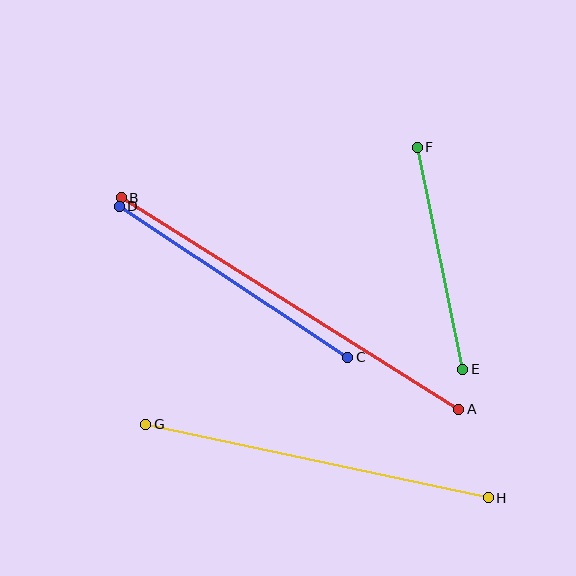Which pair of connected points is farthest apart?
Points A and B are farthest apart.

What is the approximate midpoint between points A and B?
The midpoint is at approximately (290, 304) pixels.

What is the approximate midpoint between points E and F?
The midpoint is at approximately (440, 258) pixels.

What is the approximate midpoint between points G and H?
The midpoint is at approximately (317, 461) pixels.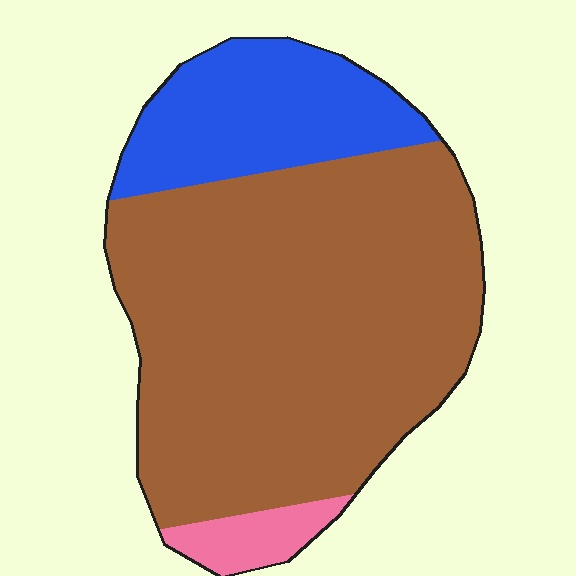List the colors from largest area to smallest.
From largest to smallest: brown, blue, pink.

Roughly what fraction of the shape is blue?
Blue takes up between a sixth and a third of the shape.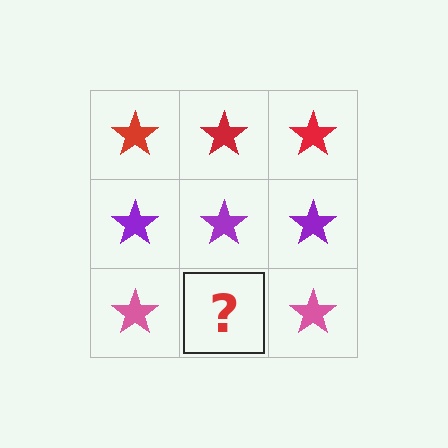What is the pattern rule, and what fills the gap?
The rule is that each row has a consistent color. The gap should be filled with a pink star.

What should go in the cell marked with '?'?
The missing cell should contain a pink star.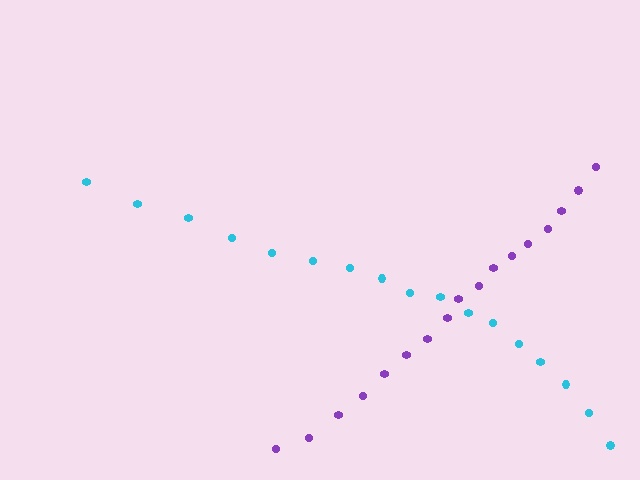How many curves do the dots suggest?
There are 2 distinct paths.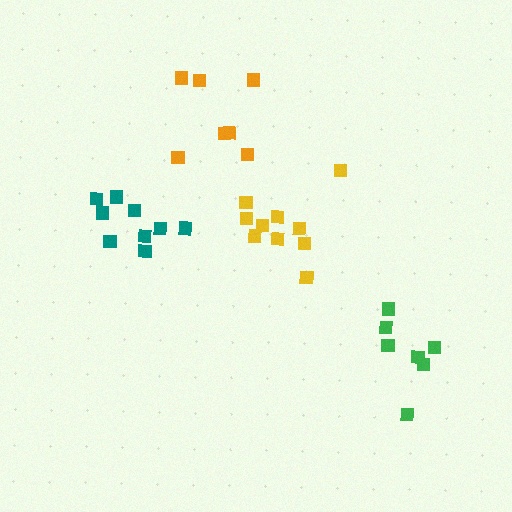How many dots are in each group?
Group 1: 7 dots, Group 2: 10 dots, Group 3: 9 dots, Group 4: 7 dots (33 total).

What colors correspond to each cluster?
The clusters are colored: orange, yellow, teal, green.